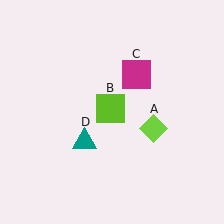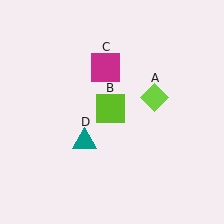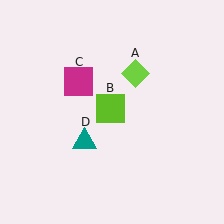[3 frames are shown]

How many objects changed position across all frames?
2 objects changed position: lime diamond (object A), magenta square (object C).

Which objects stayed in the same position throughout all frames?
Lime square (object B) and teal triangle (object D) remained stationary.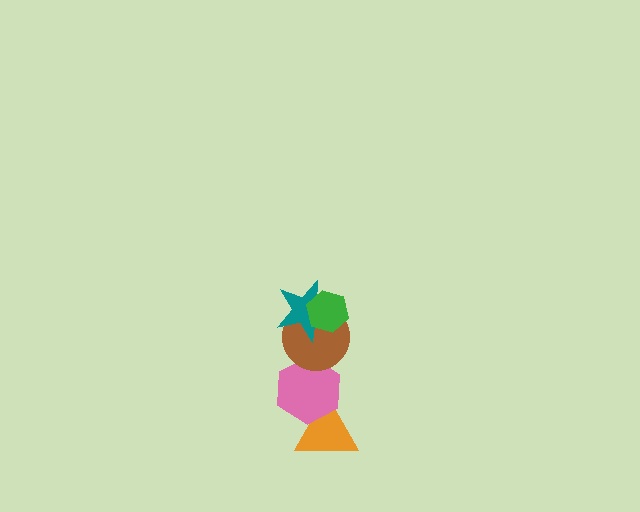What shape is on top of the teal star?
The green hexagon is on top of the teal star.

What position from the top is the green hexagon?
The green hexagon is 1st from the top.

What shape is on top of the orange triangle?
The pink hexagon is on top of the orange triangle.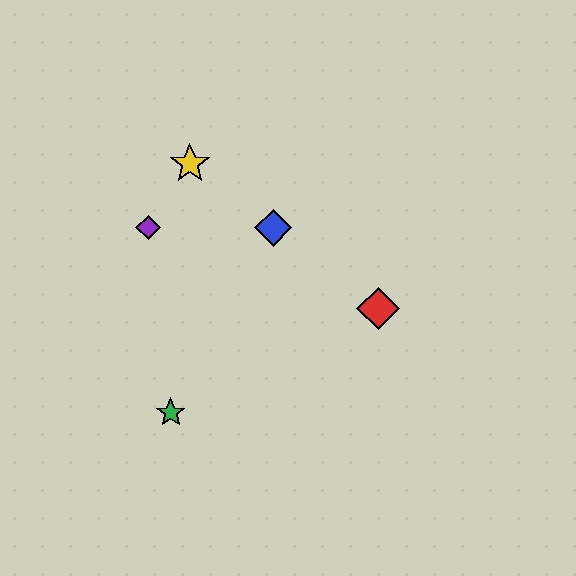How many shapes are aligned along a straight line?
3 shapes (the red diamond, the blue diamond, the yellow star) are aligned along a straight line.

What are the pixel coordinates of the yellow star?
The yellow star is at (190, 164).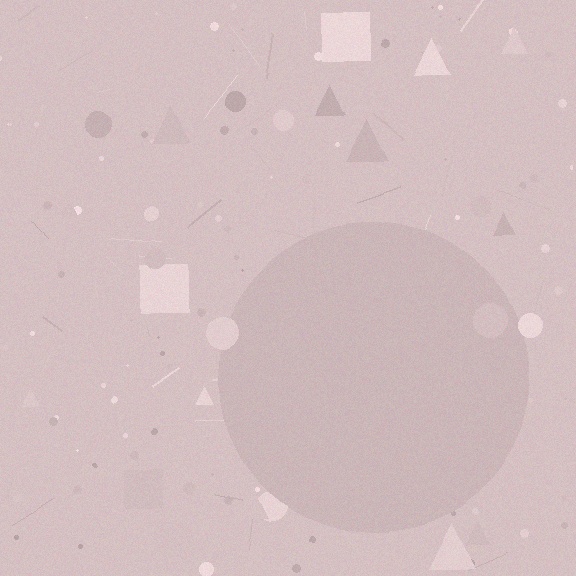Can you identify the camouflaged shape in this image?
The camouflaged shape is a circle.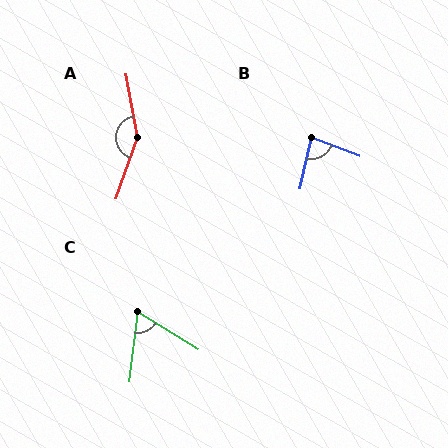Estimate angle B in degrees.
Approximately 82 degrees.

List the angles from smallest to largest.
C (65°), B (82°), A (150°).